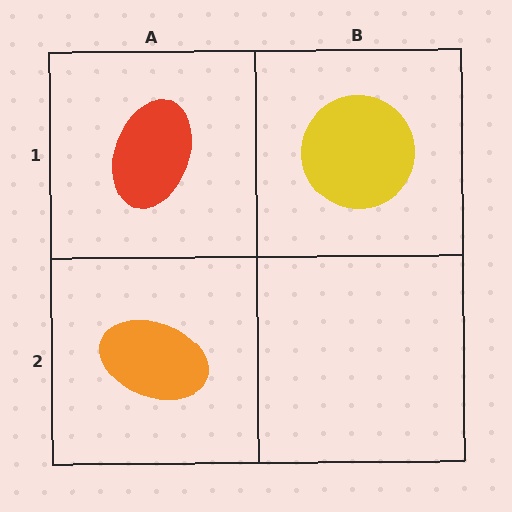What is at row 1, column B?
A yellow circle.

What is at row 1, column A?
A red ellipse.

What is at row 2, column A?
An orange ellipse.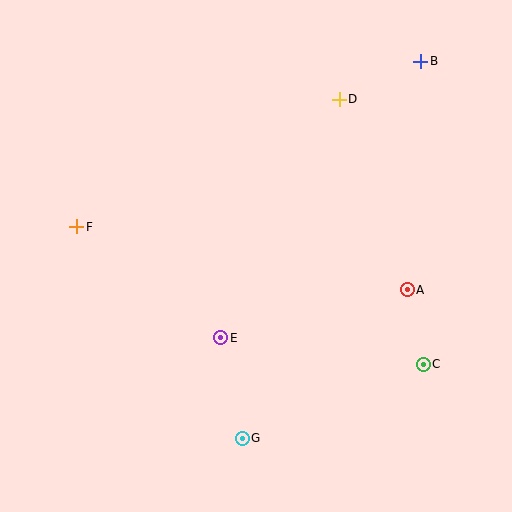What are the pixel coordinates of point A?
Point A is at (407, 290).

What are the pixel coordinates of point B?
Point B is at (421, 61).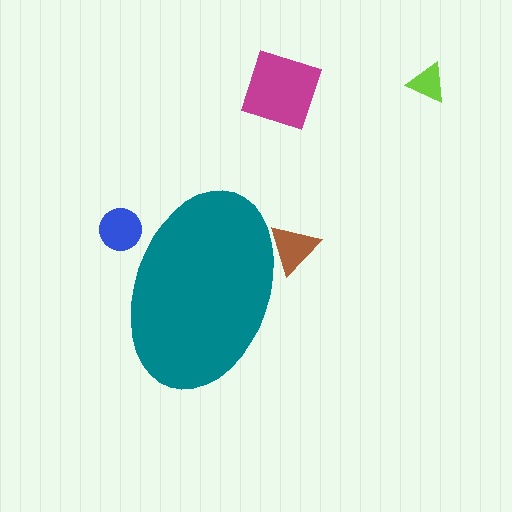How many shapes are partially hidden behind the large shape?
2 shapes are partially hidden.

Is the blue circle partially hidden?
Yes, the blue circle is partially hidden behind the teal ellipse.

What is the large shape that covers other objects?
A teal ellipse.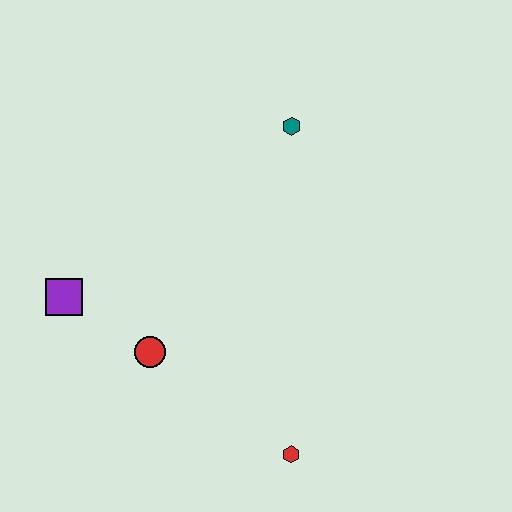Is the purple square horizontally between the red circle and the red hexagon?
No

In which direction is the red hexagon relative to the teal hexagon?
The red hexagon is below the teal hexagon.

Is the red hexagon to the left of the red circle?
No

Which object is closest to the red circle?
The purple square is closest to the red circle.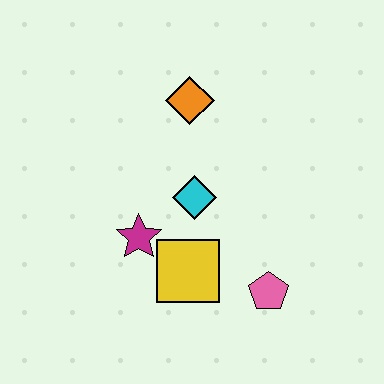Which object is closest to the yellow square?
The magenta star is closest to the yellow square.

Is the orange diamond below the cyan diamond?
No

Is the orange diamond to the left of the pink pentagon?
Yes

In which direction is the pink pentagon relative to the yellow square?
The pink pentagon is to the right of the yellow square.